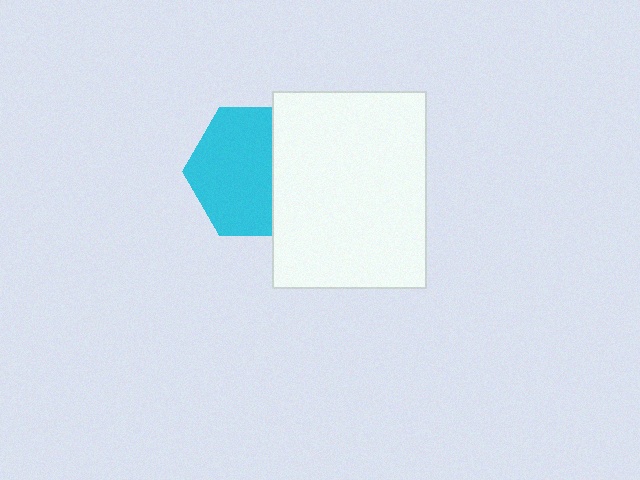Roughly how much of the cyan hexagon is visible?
About half of it is visible (roughly 63%).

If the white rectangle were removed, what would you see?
You would see the complete cyan hexagon.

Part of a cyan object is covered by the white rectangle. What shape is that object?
It is a hexagon.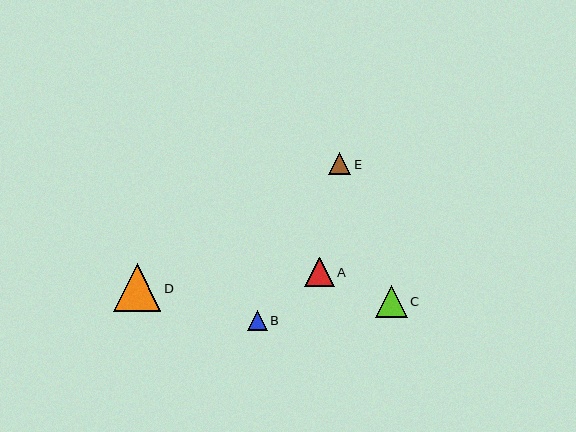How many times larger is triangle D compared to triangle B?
Triangle D is approximately 2.4 times the size of triangle B.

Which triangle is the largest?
Triangle D is the largest with a size of approximately 48 pixels.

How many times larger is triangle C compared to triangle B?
Triangle C is approximately 1.6 times the size of triangle B.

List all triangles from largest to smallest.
From largest to smallest: D, C, A, E, B.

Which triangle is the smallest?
Triangle B is the smallest with a size of approximately 20 pixels.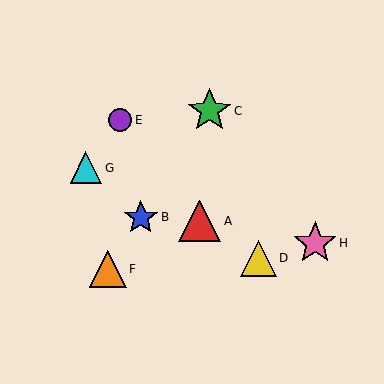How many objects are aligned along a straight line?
3 objects (B, C, F) are aligned along a straight line.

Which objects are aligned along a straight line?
Objects B, C, F are aligned along a straight line.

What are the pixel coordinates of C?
Object C is at (210, 111).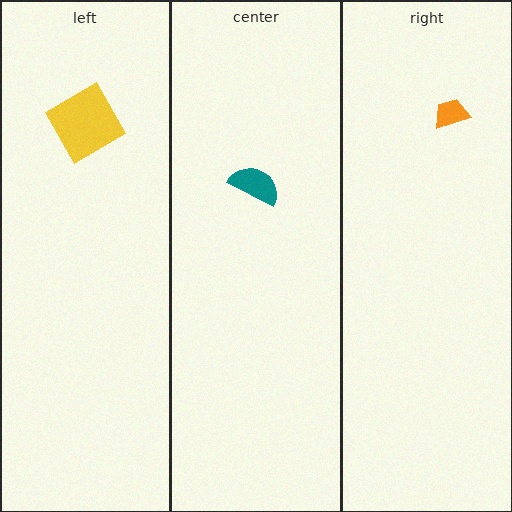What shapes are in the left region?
The yellow diamond.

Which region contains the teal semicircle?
The center region.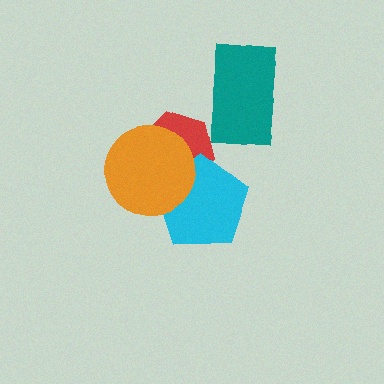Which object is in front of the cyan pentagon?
The orange circle is in front of the cyan pentagon.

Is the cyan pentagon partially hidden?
Yes, it is partially covered by another shape.